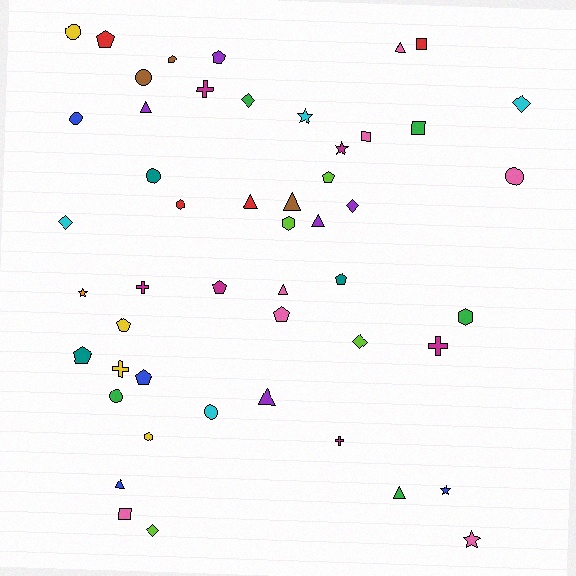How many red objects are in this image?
There are 4 red objects.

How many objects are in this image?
There are 50 objects.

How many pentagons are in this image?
There are 10 pentagons.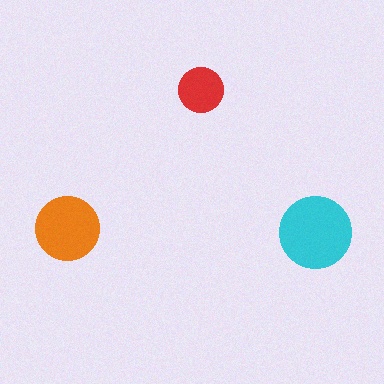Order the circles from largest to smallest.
the cyan one, the orange one, the red one.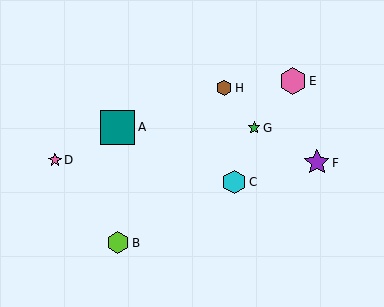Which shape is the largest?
The teal square (labeled A) is the largest.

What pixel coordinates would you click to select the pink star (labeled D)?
Click at (55, 160) to select the pink star D.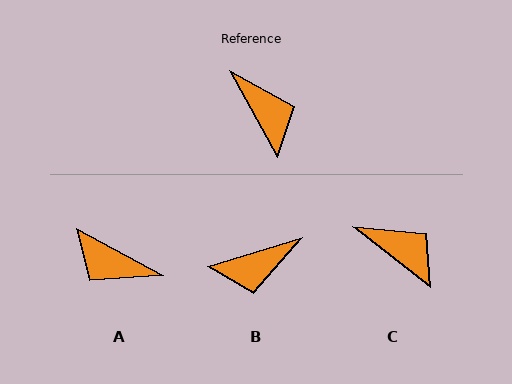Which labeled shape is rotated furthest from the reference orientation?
A, about 147 degrees away.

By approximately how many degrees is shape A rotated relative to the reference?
Approximately 147 degrees clockwise.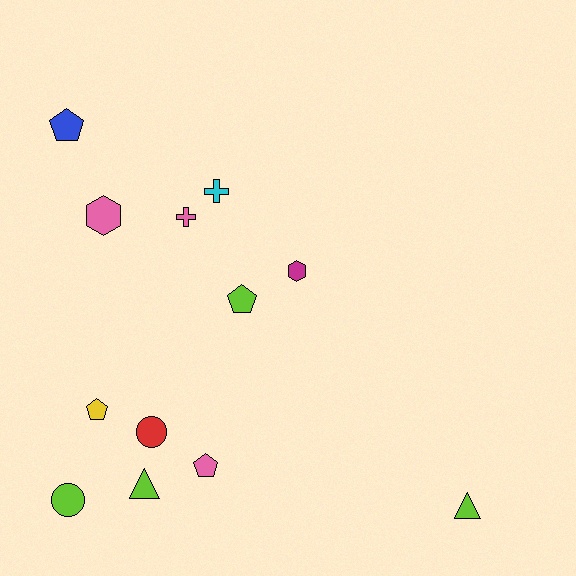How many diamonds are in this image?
There are no diamonds.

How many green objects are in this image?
There are no green objects.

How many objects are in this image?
There are 12 objects.